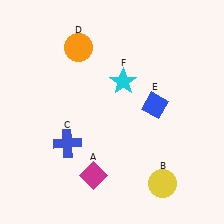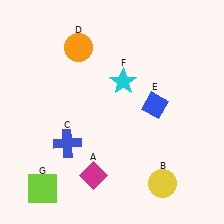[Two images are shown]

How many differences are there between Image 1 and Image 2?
There is 1 difference between the two images.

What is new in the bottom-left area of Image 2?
A lime square (G) was added in the bottom-left area of Image 2.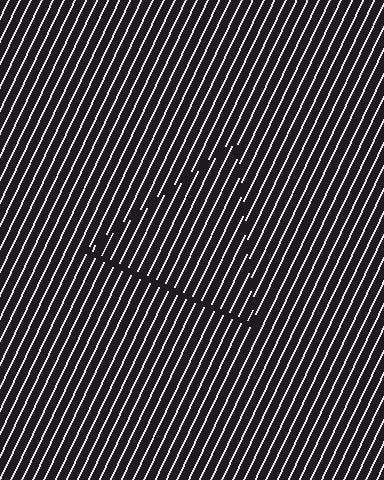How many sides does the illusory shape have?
3 sides — the line-ends trace a triangle.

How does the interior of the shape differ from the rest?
The interior of the shape contains the same grating, shifted by half a period — the contour is defined by the phase discontinuity where line-ends from the inner and outer gratings abut.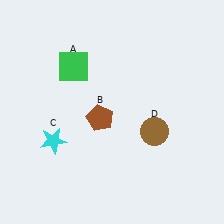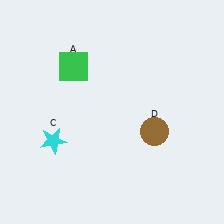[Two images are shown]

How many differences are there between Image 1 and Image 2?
There is 1 difference between the two images.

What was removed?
The brown pentagon (B) was removed in Image 2.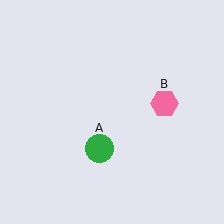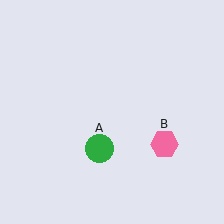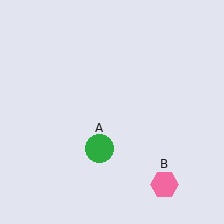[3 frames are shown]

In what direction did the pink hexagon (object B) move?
The pink hexagon (object B) moved down.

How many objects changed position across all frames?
1 object changed position: pink hexagon (object B).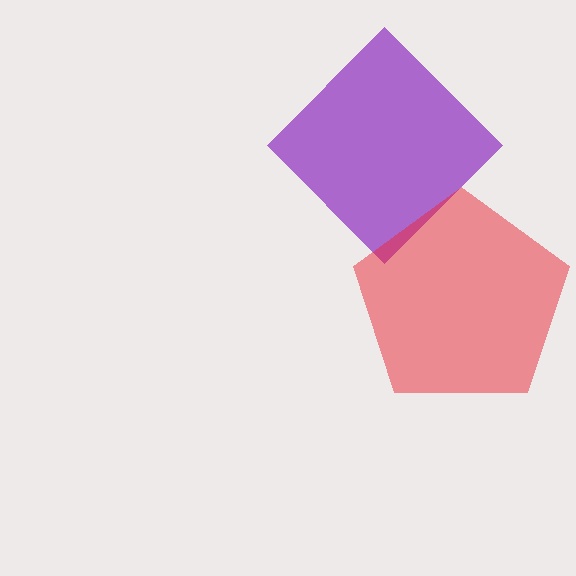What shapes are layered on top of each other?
The layered shapes are: a purple diamond, a red pentagon.